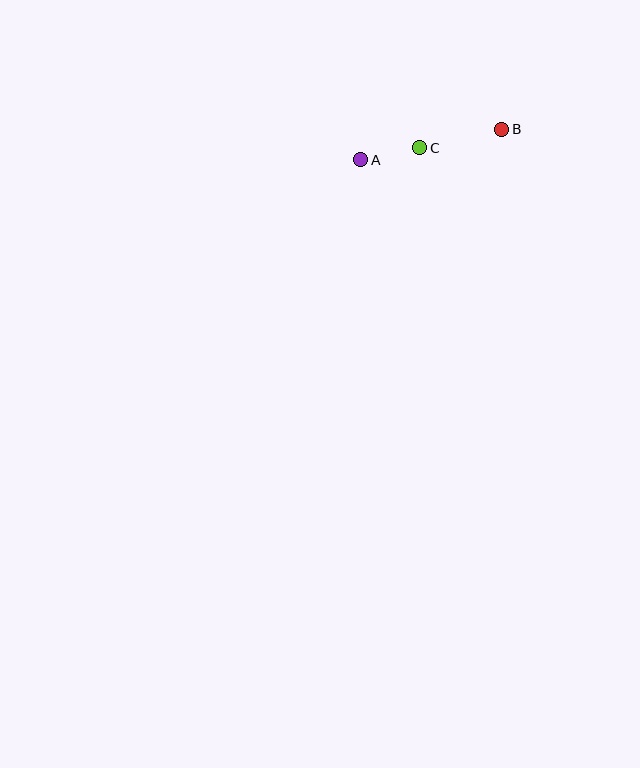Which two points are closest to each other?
Points A and C are closest to each other.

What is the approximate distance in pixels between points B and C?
The distance between B and C is approximately 84 pixels.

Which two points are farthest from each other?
Points A and B are farthest from each other.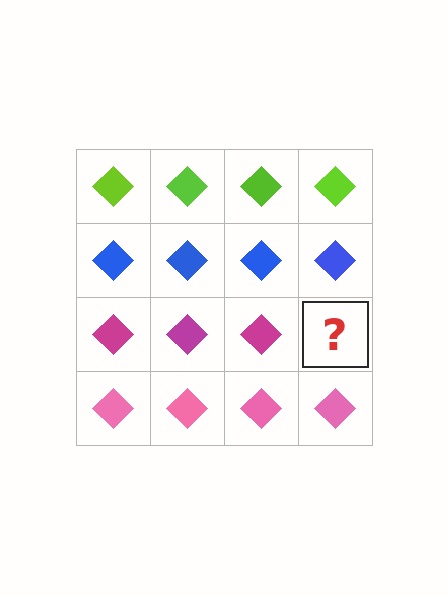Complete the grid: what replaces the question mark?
The question mark should be replaced with a magenta diamond.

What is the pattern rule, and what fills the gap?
The rule is that each row has a consistent color. The gap should be filled with a magenta diamond.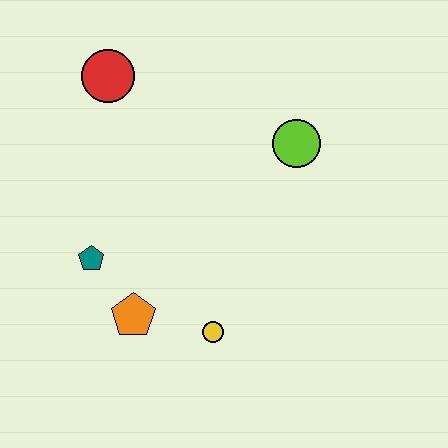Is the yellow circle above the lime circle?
No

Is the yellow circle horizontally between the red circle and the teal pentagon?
No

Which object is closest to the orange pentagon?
The teal pentagon is closest to the orange pentagon.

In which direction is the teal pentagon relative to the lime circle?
The teal pentagon is to the left of the lime circle.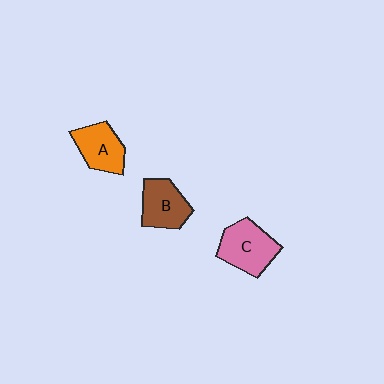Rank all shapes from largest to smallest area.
From largest to smallest: C (pink), B (brown), A (orange).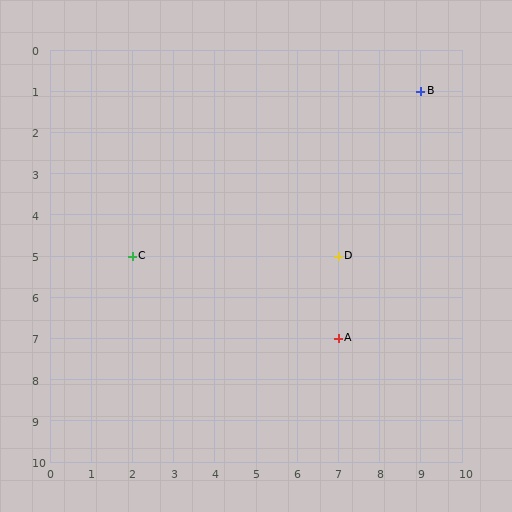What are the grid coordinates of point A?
Point A is at grid coordinates (7, 7).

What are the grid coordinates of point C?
Point C is at grid coordinates (2, 5).